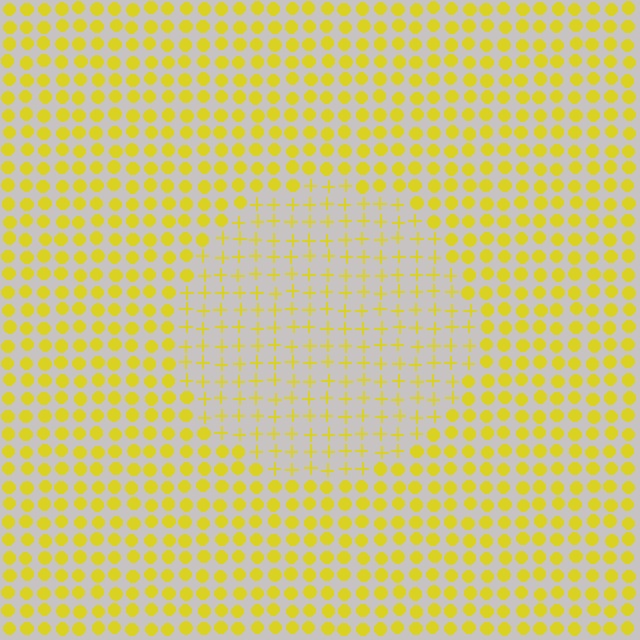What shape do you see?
I see a circle.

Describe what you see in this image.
The image is filled with small yellow elements arranged in a uniform grid. A circle-shaped region contains plus signs, while the surrounding area contains circles. The boundary is defined purely by the change in element shape.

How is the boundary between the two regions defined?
The boundary is defined by a change in element shape: plus signs inside vs. circles outside. All elements share the same color and spacing.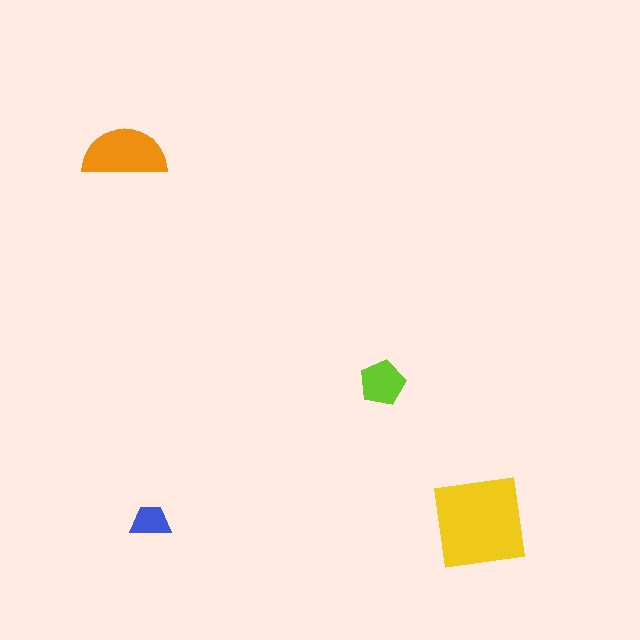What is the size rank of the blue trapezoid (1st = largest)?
4th.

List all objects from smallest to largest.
The blue trapezoid, the lime pentagon, the orange semicircle, the yellow square.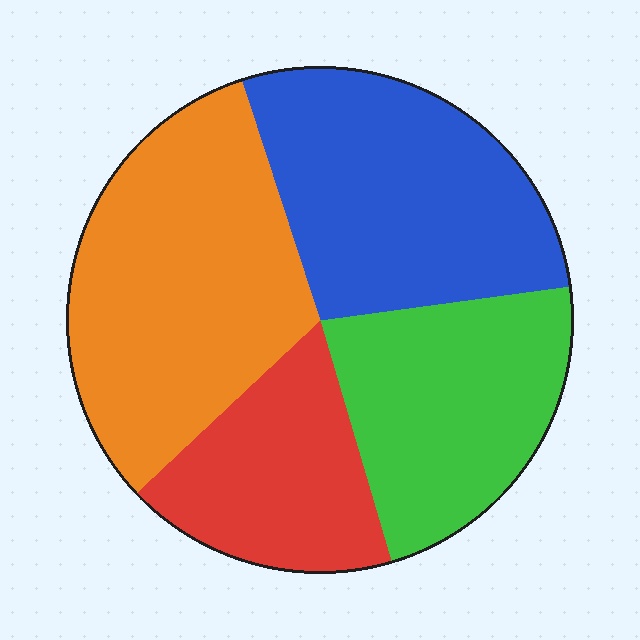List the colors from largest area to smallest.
From largest to smallest: orange, blue, green, red.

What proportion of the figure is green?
Green takes up about one fifth (1/5) of the figure.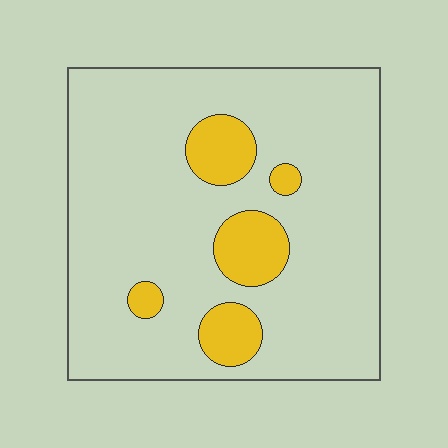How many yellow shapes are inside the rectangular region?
5.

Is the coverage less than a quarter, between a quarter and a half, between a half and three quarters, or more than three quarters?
Less than a quarter.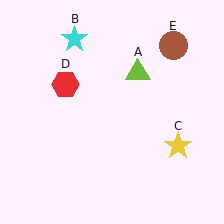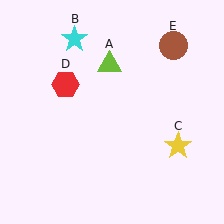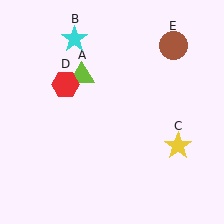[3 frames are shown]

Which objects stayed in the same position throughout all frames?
Cyan star (object B) and yellow star (object C) and red hexagon (object D) and brown circle (object E) remained stationary.